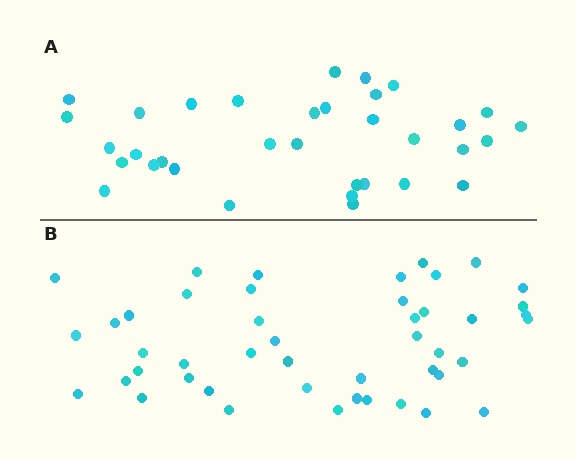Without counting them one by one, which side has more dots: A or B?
Region B (the bottom region) has more dots.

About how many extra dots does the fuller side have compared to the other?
Region B has roughly 12 or so more dots than region A.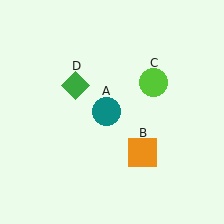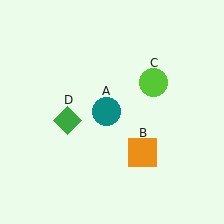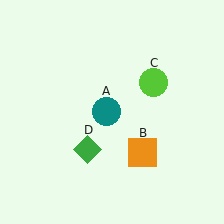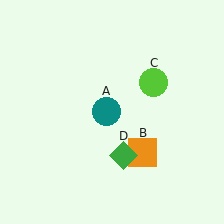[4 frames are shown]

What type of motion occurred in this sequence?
The green diamond (object D) rotated counterclockwise around the center of the scene.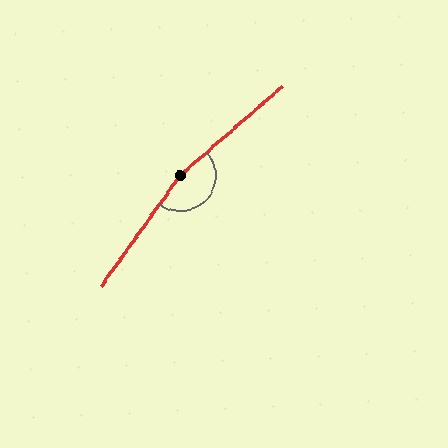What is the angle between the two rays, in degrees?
Approximately 167 degrees.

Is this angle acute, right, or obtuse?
It is obtuse.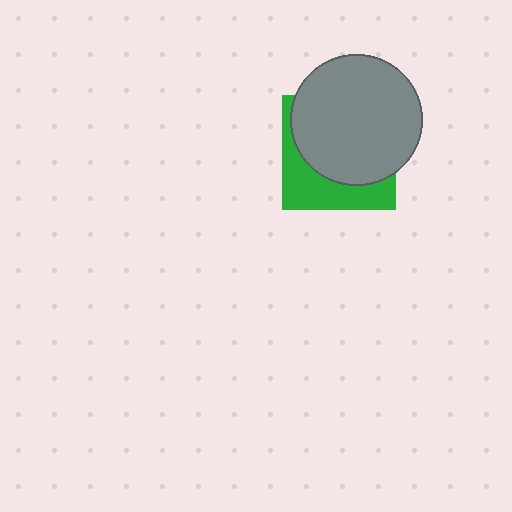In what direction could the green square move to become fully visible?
The green square could move toward the lower-left. That would shift it out from behind the gray circle entirely.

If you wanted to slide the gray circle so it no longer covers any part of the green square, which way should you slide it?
Slide it toward the upper-right — that is the most direct way to separate the two shapes.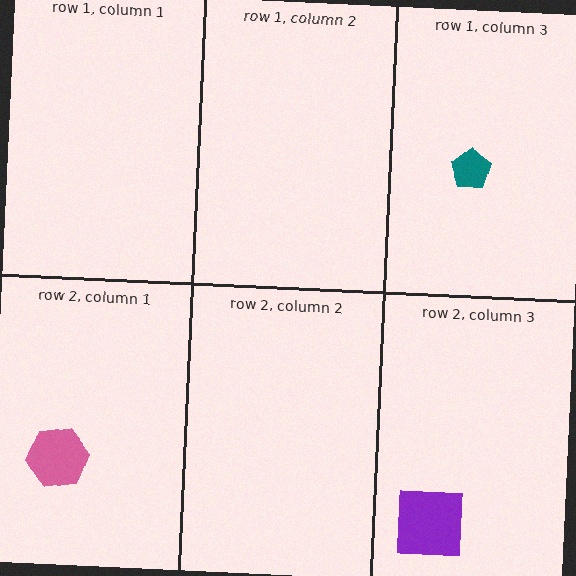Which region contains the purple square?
The row 2, column 3 region.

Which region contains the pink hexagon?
The row 2, column 1 region.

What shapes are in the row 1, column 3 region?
The teal pentagon.